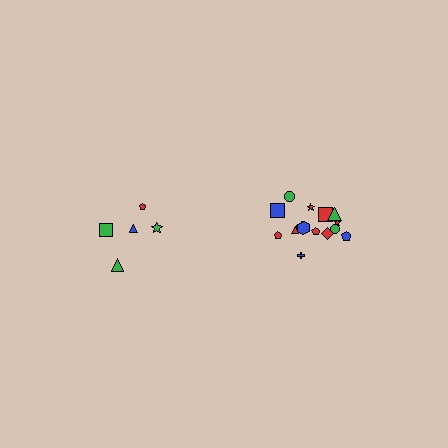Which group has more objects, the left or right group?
The right group.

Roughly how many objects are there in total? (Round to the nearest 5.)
Roughly 20 objects in total.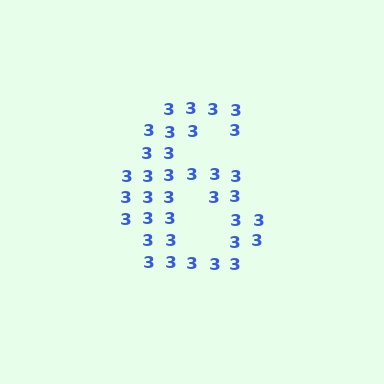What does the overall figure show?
The overall figure shows the digit 6.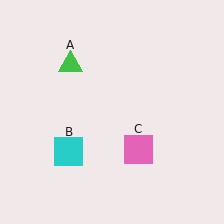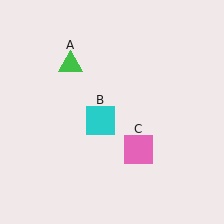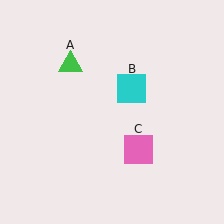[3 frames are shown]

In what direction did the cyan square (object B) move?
The cyan square (object B) moved up and to the right.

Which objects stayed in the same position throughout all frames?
Green triangle (object A) and pink square (object C) remained stationary.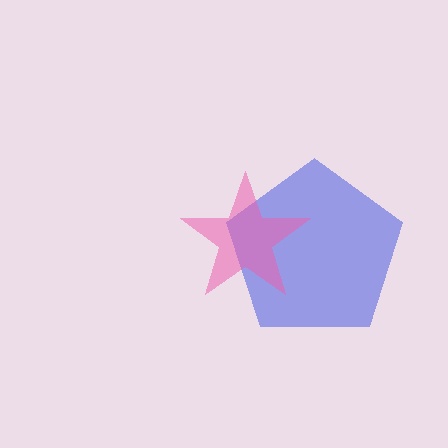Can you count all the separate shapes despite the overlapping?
Yes, there are 2 separate shapes.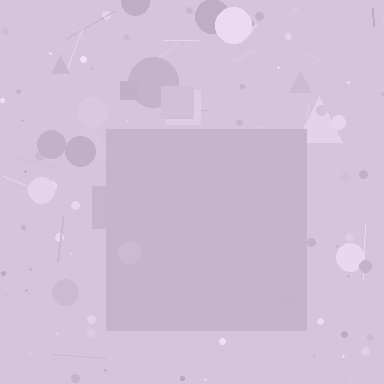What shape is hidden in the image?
A square is hidden in the image.